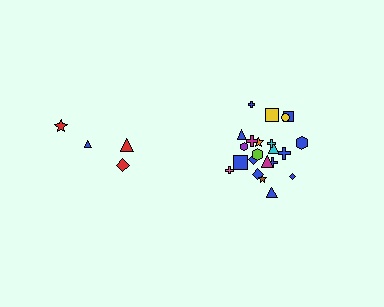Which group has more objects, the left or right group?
The right group.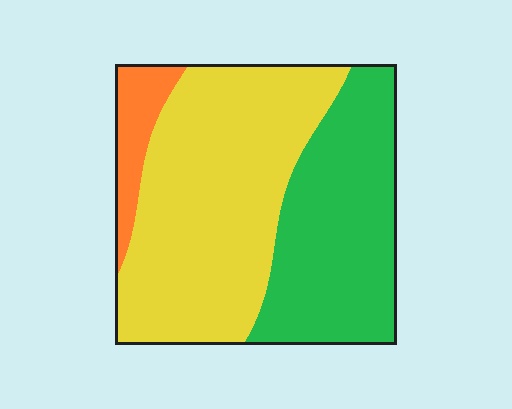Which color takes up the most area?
Yellow, at roughly 55%.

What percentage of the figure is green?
Green covers roughly 40% of the figure.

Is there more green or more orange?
Green.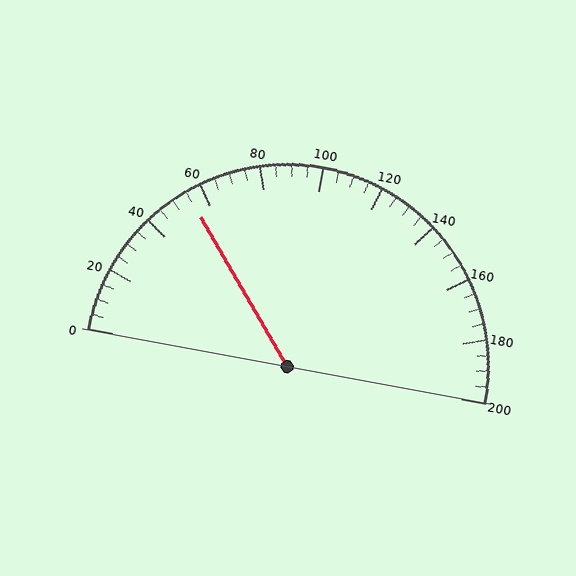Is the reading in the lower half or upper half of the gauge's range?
The reading is in the lower half of the range (0 to 200).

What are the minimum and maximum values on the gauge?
The gauge ranges from 0 to 200.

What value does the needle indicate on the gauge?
The needle indicates approximately 55.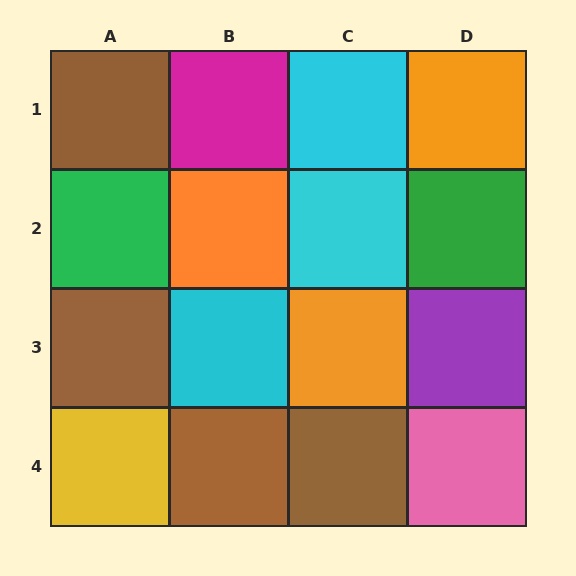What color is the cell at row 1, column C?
Cyan.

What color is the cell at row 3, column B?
Cyan.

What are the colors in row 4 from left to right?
Yellow, brown, brown, pink.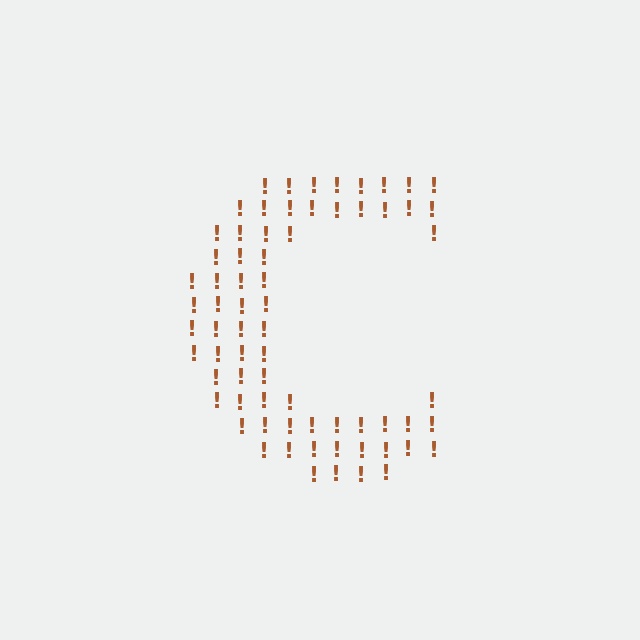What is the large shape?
The large shape is the letter C.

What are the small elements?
The small elements are exclamation marks.